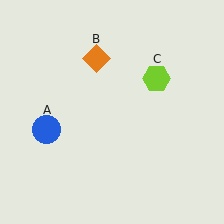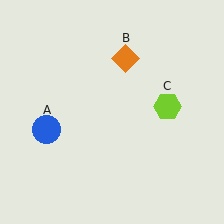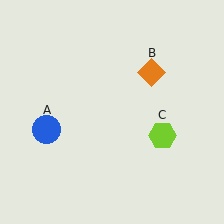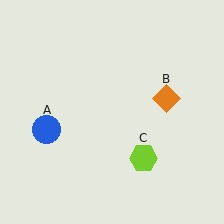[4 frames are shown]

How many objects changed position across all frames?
2 objects changed position: orange diamond (object B), lime hexagon (object C).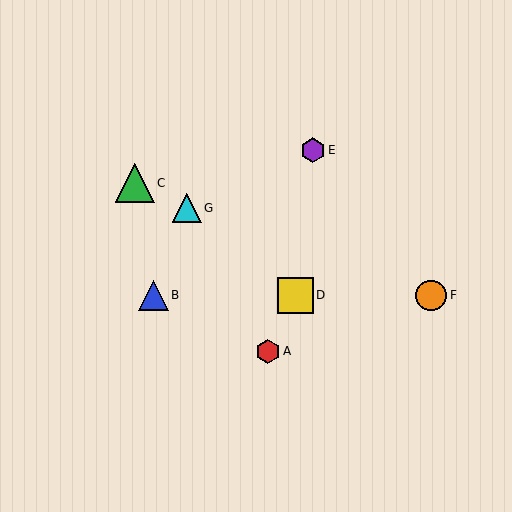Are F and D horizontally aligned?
Yes, both are at y≈295.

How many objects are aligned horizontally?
3 objects (B, D, F) are aligned horizontally.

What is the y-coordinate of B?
Object B is at y≈295.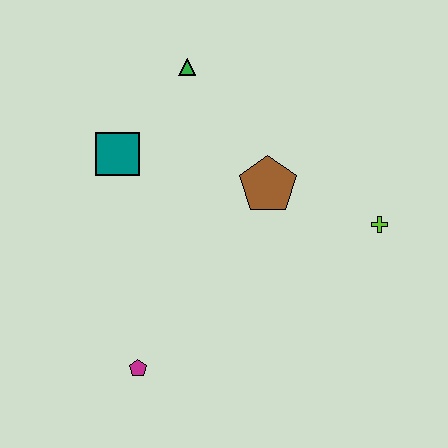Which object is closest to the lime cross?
The brown pentagon is closest to the lime cross.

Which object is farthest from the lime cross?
The magenta pentagon is farthest from the lime cross.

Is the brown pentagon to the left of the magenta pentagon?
No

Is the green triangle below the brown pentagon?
No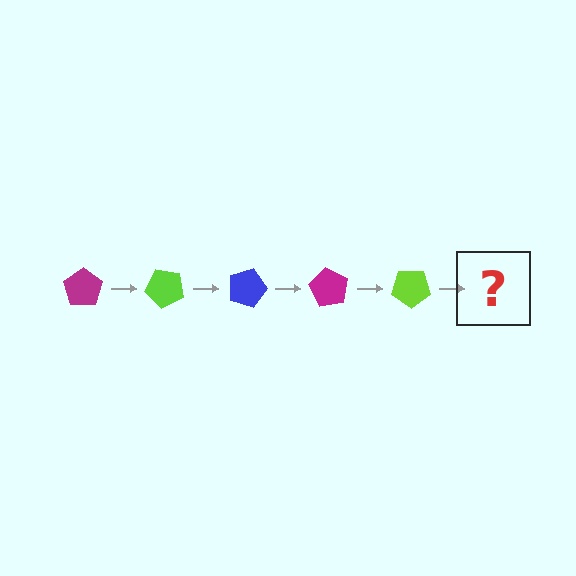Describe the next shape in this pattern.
It should be a blue pentagon, rotated 225 degrees from the start.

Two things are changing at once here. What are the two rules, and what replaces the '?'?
The two rules are that it rotates 45 degrees each step and the color cycles through magenta, lime, and blue. The '?' should be a blue pentagon, rotated 225 degrees from the start.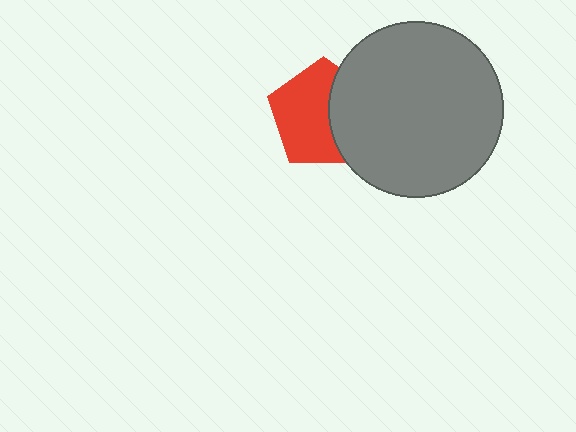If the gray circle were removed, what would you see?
You would see the complete red pentagon.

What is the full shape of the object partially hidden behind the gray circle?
The partially hidden object is a red pentagon.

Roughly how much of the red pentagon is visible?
About half of it is visible (roughly 61%).